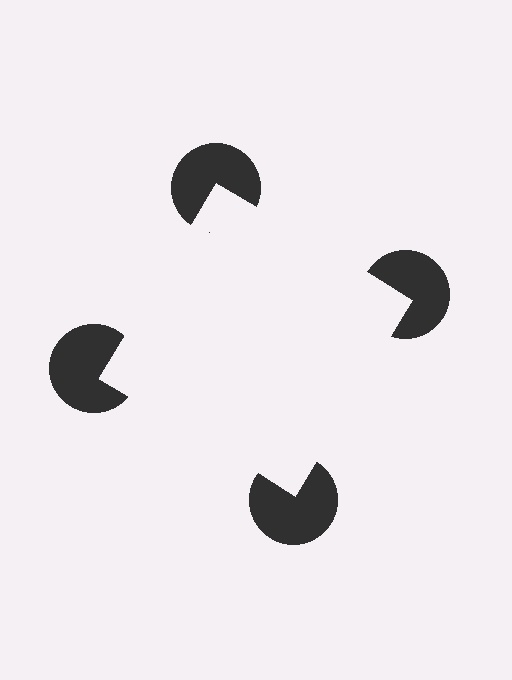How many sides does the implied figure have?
4 sides.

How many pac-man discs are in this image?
There are 4 — one at each vertex of the illusory square.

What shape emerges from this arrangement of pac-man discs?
An illusory square — its edges are inferred from the aligned wedge cuts in the pac-man discs, not physically drawn.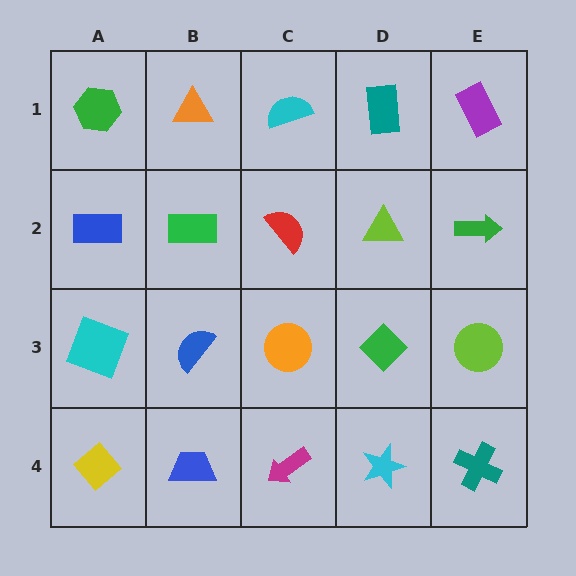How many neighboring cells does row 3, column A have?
3.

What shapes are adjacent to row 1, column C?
A red semicircle (row 2, column C), an orange triangle (row 1, column B), a teal rectangle (row 1, column D).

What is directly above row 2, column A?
A green hexagon.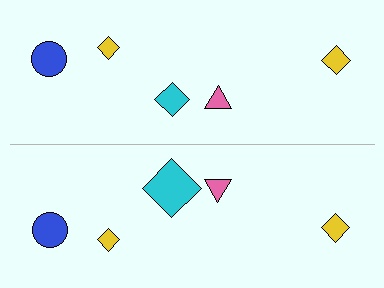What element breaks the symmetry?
The cyan diamond on the bottom side has a different size than its mirror counterpart.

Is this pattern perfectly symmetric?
No, the pattern is not perfectly symmetric. The cyan diamond on the bottom side has a different size than its mirror counterpart.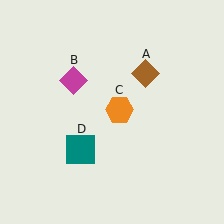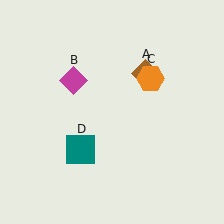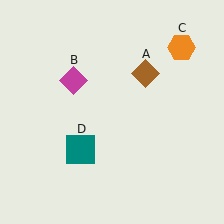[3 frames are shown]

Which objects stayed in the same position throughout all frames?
Brown diamond (object A) and magenta diamond (object B) and teal square (object D) remained stationary.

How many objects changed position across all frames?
1 object changed position: orange hexagon (object C).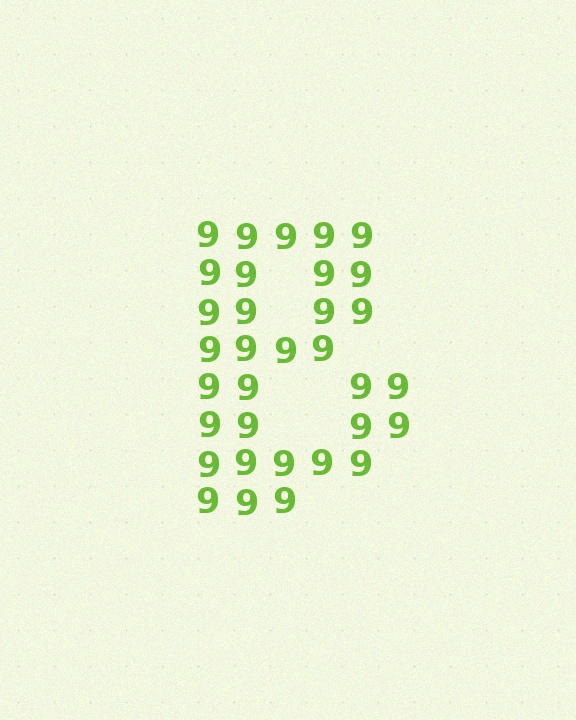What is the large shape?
The large shape is the letter B.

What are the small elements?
The small elements are digit 9's.